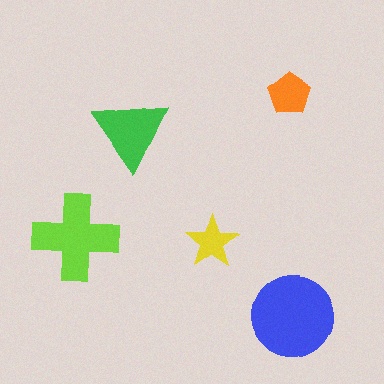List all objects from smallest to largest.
The yellow star, the orange pentagon, the green triangle, the lime cross, the blue circle.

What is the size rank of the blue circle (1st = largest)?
1st.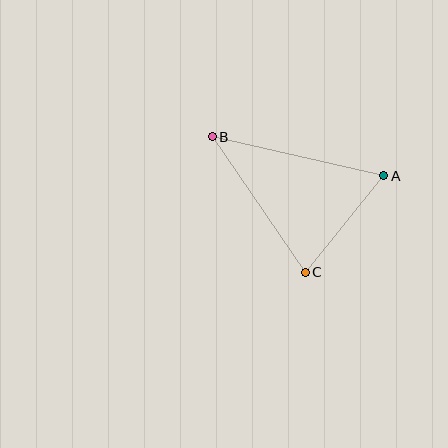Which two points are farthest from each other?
Points A and B are farthest from each other.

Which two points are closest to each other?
Points A and C are closest to each other.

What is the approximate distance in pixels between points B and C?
The distance between B and C is approximately 164 pixels.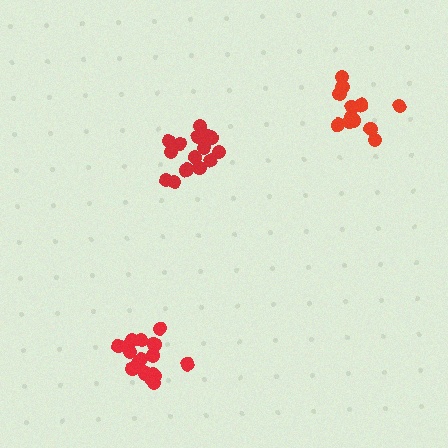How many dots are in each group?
Group 1: 15 dots, Group 2: 14 dots, Group 3: 18 dots (47 total).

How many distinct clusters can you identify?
There are 3 distinct clusters.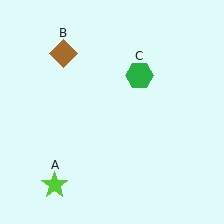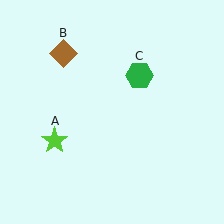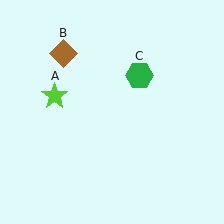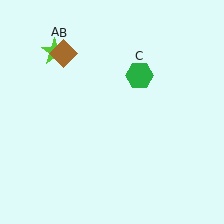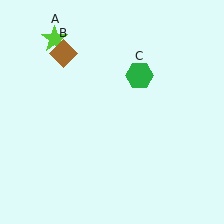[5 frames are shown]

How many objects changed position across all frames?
1 object changed position: lime star (object A).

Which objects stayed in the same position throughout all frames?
Brown diamond (object B) and green hexagon (object C) remained stationary.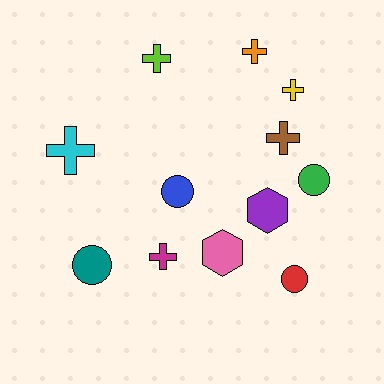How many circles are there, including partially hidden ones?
There are 4 circles.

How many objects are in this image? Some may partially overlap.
There are 12 objects.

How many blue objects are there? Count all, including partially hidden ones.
There is 1 blue object.